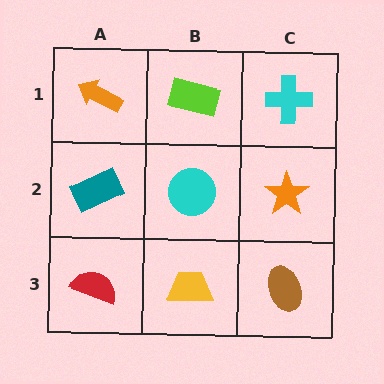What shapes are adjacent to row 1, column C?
An orange star (row 2, column C), a lime rectangle (row 1, column B).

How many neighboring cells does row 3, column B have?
3.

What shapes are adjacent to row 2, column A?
An orange arrow (row 1, column A), a red semicircle (row 3, column A), a cyan circle (row 2, column B).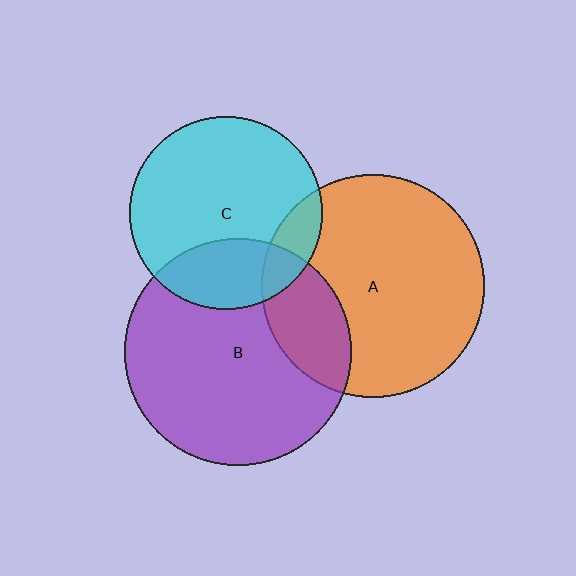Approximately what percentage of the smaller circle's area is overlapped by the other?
Approximately 20%.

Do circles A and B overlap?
Yes.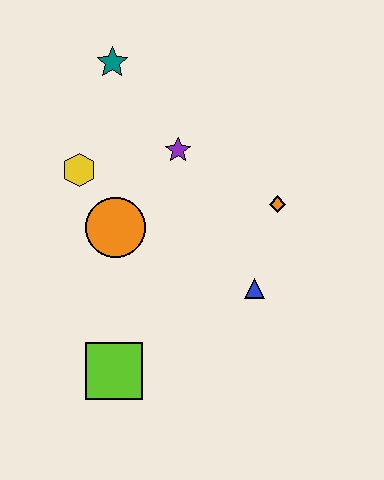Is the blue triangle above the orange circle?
No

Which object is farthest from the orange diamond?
The lime square is farthest from the orange diamond.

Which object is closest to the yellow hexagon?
The orange circle is closest to the yellow hexagon.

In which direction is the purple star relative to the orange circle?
The purple star is above the orange circle.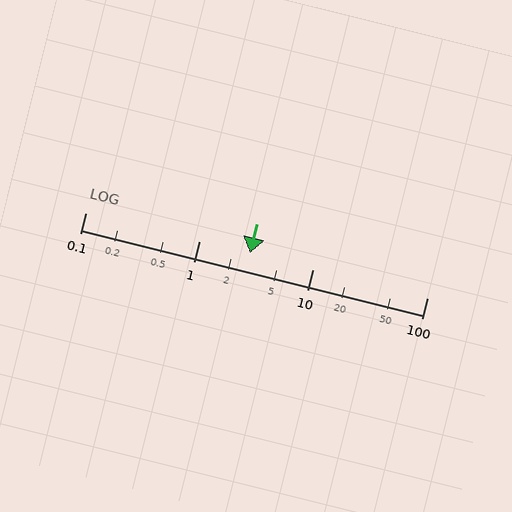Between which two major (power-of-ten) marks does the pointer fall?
The pointer is between 1 and 10.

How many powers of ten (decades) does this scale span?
The scale spans 3 decades, from 0.1 to 100.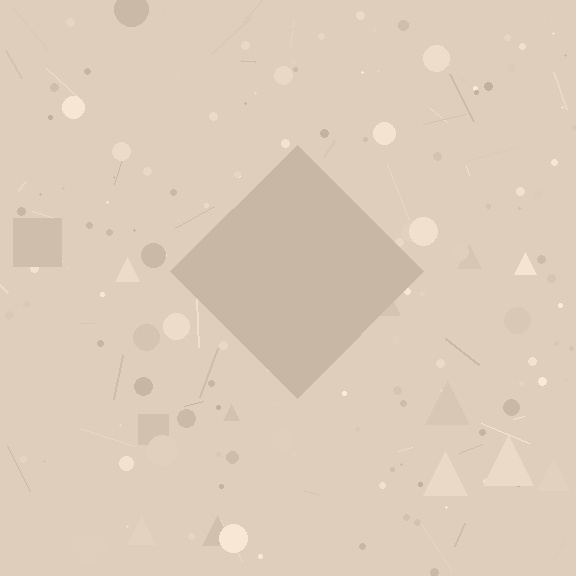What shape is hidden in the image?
A diamond is hidden in the image.